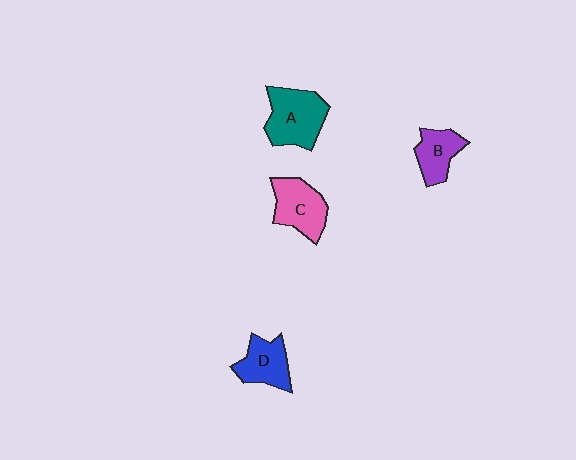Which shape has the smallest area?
Shape B (purple).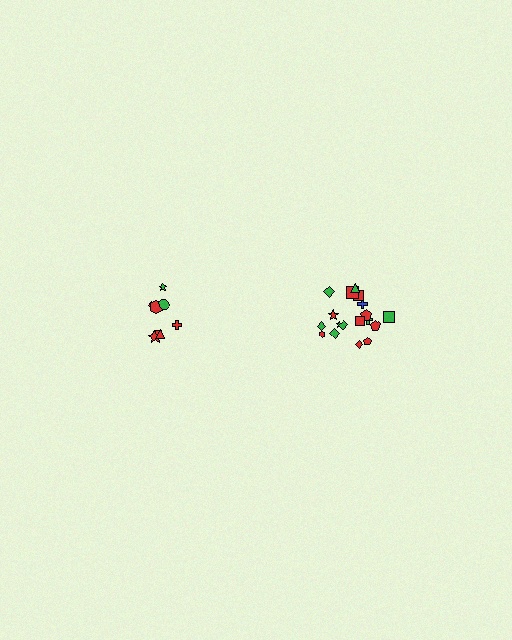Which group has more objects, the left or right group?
The right group.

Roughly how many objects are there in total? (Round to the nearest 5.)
Roughly 25 objects in total.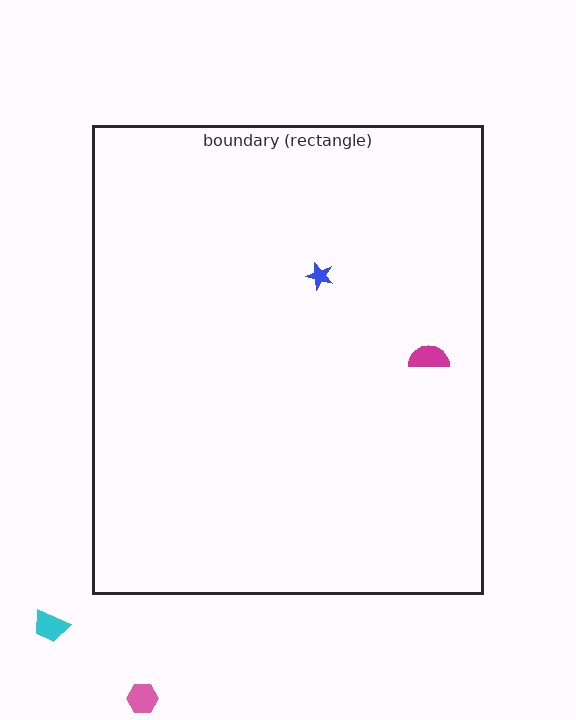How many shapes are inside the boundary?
2 inside, 2 outside.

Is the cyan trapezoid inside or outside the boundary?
Outside.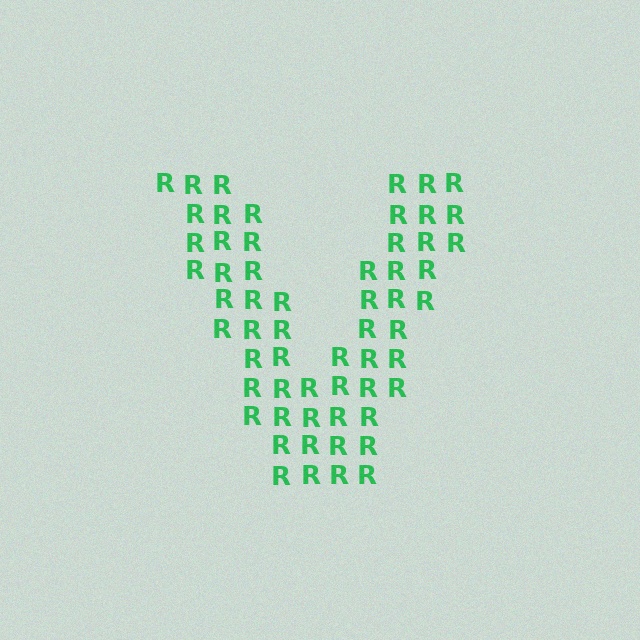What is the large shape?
The large shape is the letter V.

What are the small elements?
The small elements are letter R's.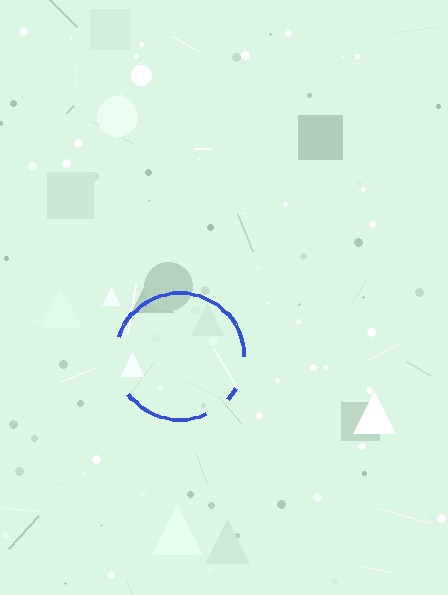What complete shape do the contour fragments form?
The contour fragments form a circle.